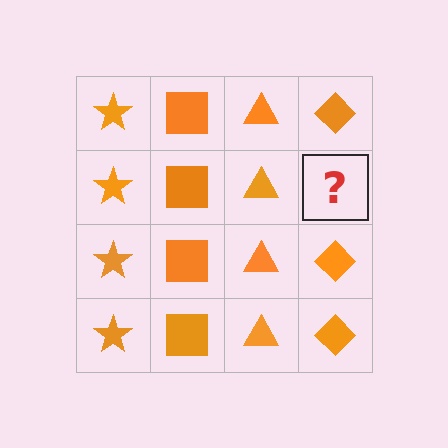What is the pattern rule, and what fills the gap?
The rule is that each column has a consistent shape. The gap should be filled with an orange diamond.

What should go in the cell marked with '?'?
The missing cell should contain an orange diamond.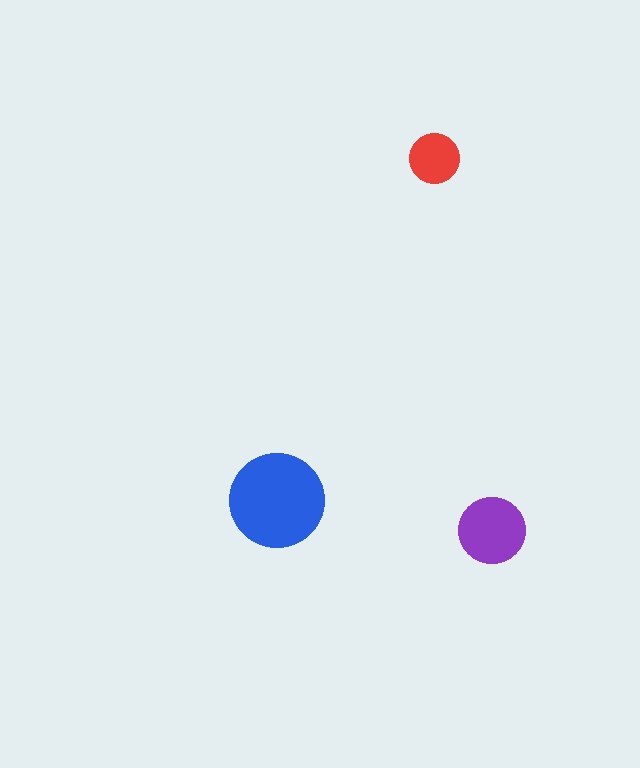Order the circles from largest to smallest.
the blue one, the purple one, the red one.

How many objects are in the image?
There are 3 objects in the image.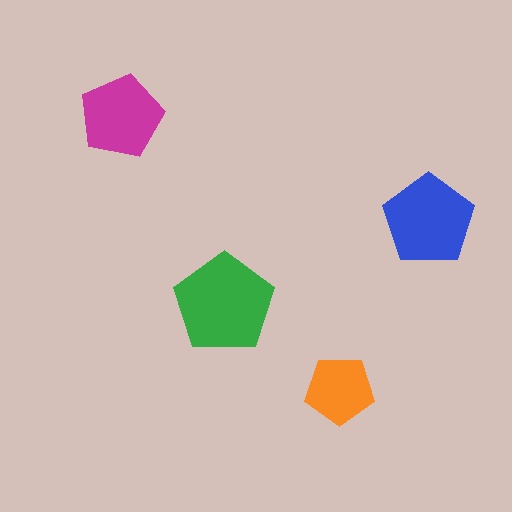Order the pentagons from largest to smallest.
the green one, the blue one, the magenta one, the orange one.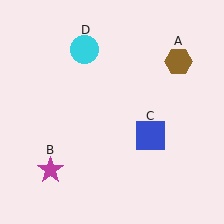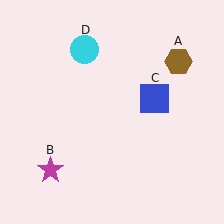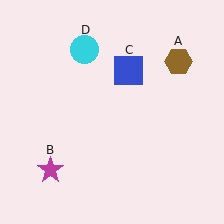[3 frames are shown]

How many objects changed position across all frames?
1 object changed position: blue square (object C).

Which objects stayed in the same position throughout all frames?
Brown hexagon (object A) and magenta star (object B) and cyan circle (object D) remained stationary.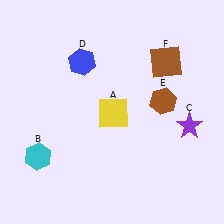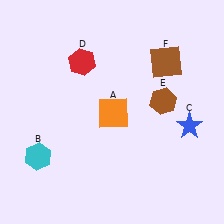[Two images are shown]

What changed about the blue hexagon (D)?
In Image 1, D is blue. In Image 2, it changed to red.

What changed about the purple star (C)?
In Image 1, C is purple. In Image 2, it changed to blue.